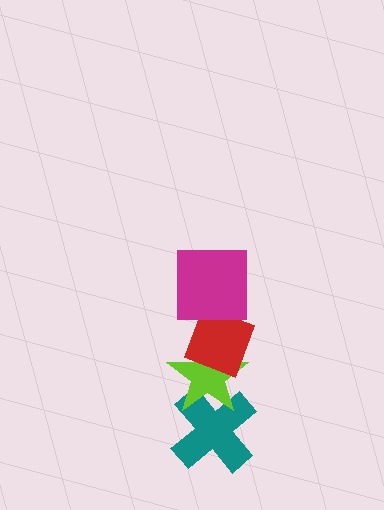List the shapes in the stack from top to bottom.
From top to bottom: the magenta square, the red diamond, the lime star, the teal cross.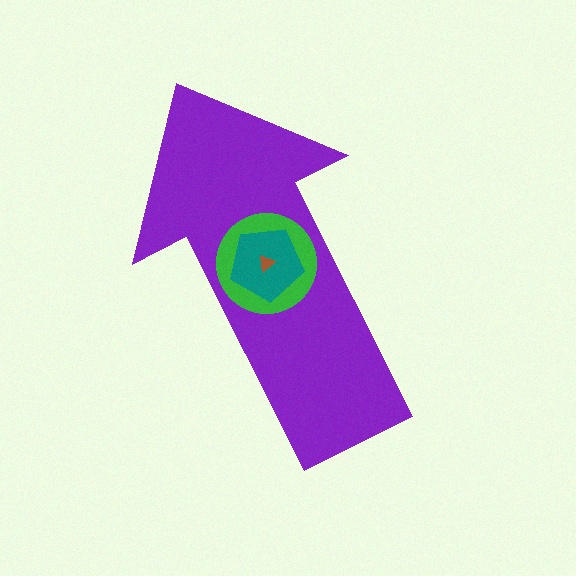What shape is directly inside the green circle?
The teal pentagon.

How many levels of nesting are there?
4.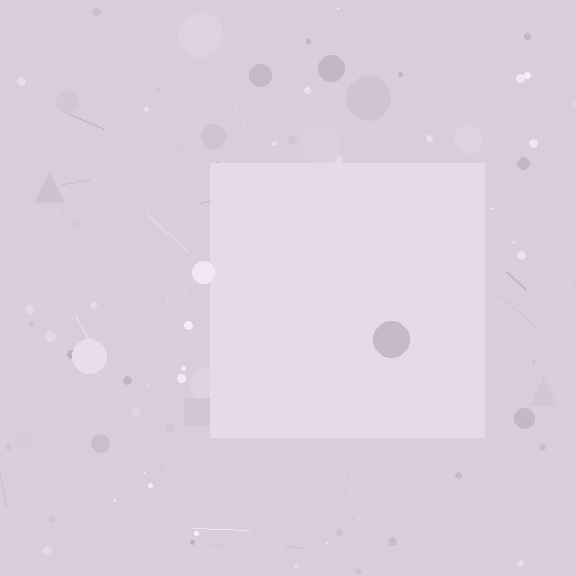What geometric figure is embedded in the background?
A square is embedded in the background.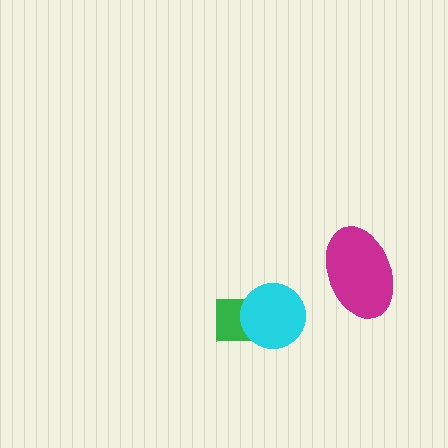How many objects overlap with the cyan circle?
1 object overlaps with the cyan circle.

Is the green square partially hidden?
Yes, it is partially covered by another shape.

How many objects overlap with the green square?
1 object overlaps with the green square.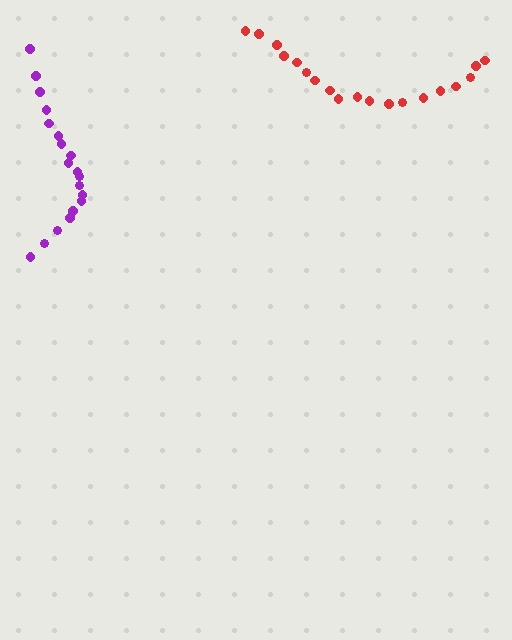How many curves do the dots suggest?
There are 2 distinct paths.